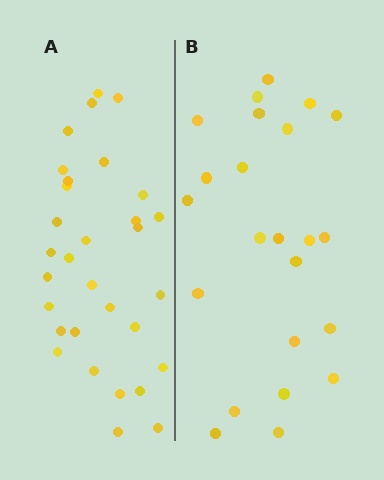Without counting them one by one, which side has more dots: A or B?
Region A (the left region) has more dots.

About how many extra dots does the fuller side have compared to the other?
Region A has roughly 8 or so more dots than region B.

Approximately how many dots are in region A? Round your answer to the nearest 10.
About 30 dots. (The exact count is 31, which rounds to 30.)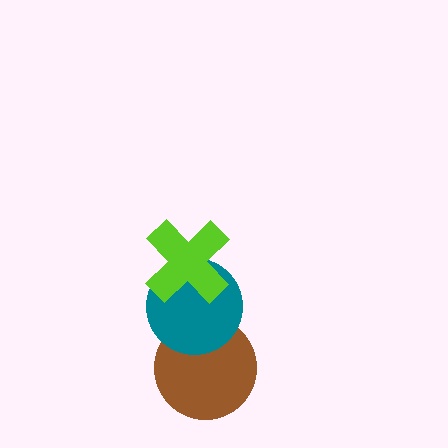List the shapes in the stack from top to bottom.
From top to bottom: the lime cross, the teal circle, the brown circle.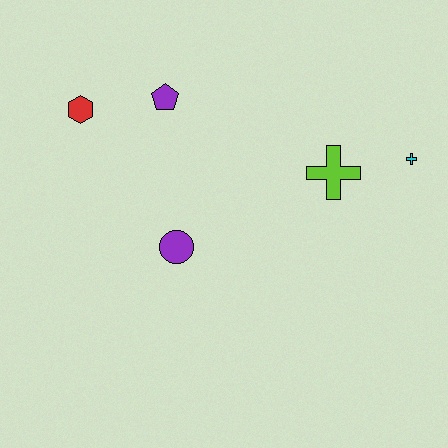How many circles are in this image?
There is 1 circle.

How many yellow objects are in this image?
There are no yellow objects.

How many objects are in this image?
There are 5 objects.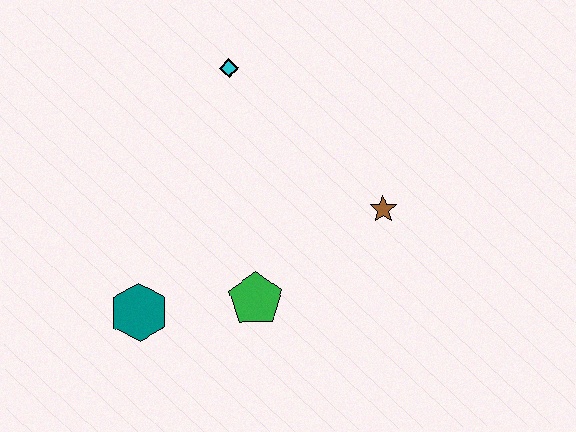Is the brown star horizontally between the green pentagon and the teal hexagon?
No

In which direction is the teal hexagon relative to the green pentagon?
The teal hexagon is to the left of the green pentagon.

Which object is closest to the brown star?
The green pentagon is closest to the brown star.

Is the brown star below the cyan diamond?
Yes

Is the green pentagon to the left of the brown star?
Yes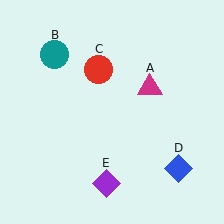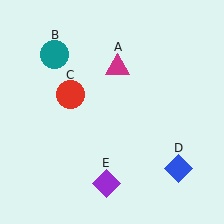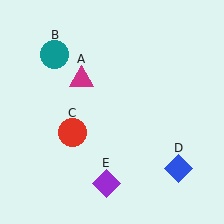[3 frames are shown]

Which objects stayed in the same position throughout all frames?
Teal circle (object B) and blue diamond (object D) and purple diamond (object E) remained stationary.